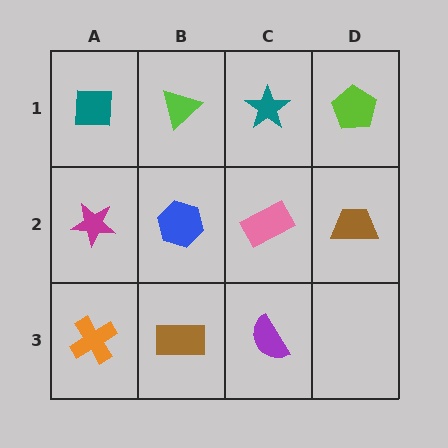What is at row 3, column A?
An orange cross.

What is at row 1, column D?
A lime pentagon.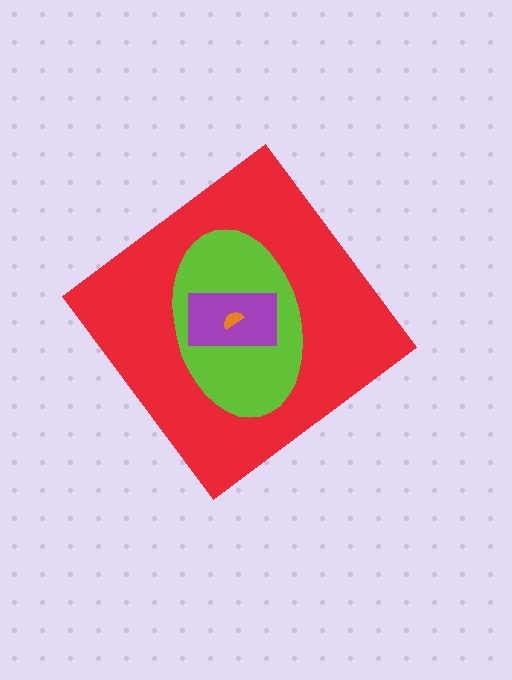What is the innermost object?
The orange semicircle.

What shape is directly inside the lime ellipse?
The purple rectangle.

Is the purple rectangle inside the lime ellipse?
Yes.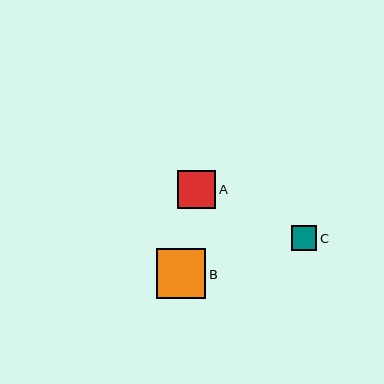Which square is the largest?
Square B is the largest with a size of approximately 49 pixels.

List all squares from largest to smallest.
From largest to smallest: B, A, C.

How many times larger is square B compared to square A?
Square B is approximately 1.3 times the size of square A.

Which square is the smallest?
Square C is the smallest with a size of approximately 25 pixels.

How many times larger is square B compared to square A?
Square B is approximately 1.3 times the size of square A.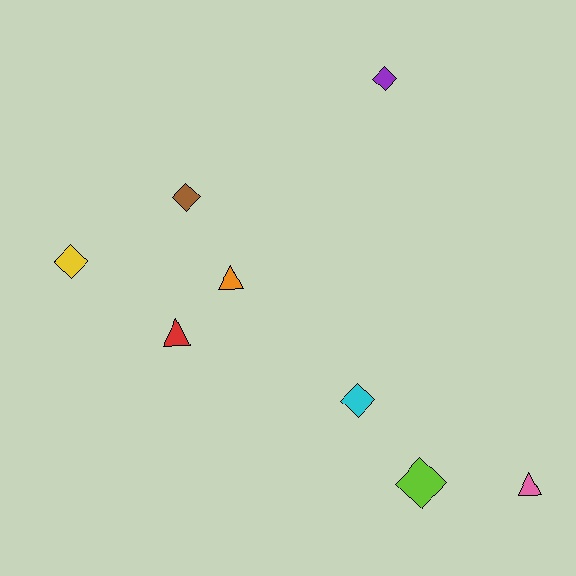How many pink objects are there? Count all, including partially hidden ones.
There is 1 pink object.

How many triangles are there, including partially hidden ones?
There are 3 triangles.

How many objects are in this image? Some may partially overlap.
There are 8 objects.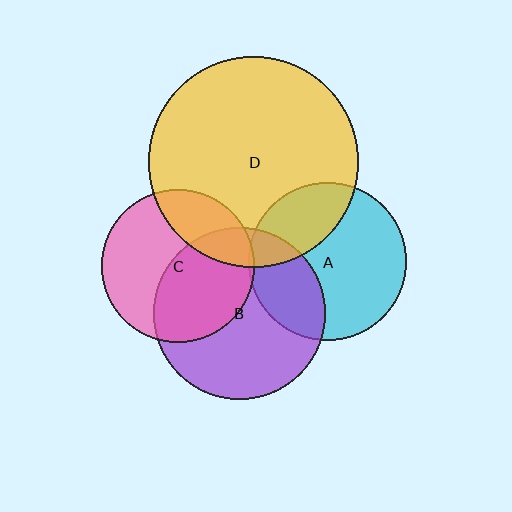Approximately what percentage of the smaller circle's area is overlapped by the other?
Approximately 15%.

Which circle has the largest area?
Circle D (yellow).